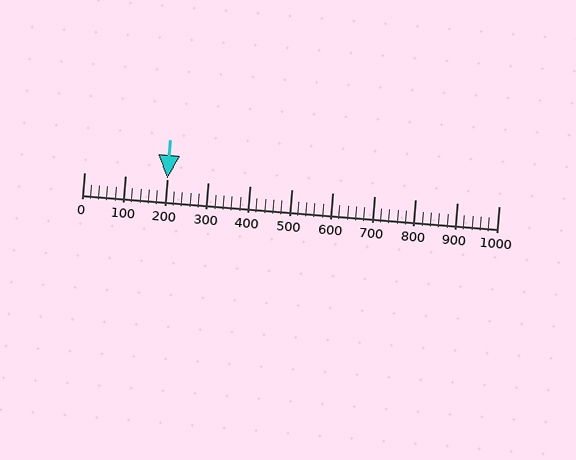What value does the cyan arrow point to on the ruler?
The cyan arrow points to approximately 200.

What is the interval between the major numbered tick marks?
The major tick marks are spaced 100 units apart.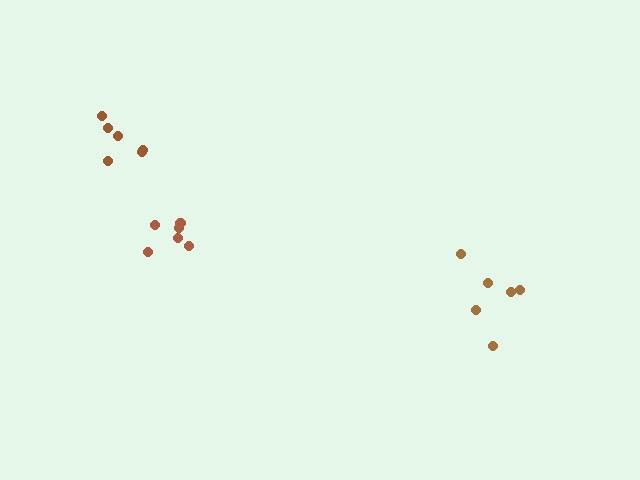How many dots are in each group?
Group 1: 6 dots, Group 2: 6 dots, Group 3: 6 dots (18 total).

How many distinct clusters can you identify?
There are 3 distinct clusters.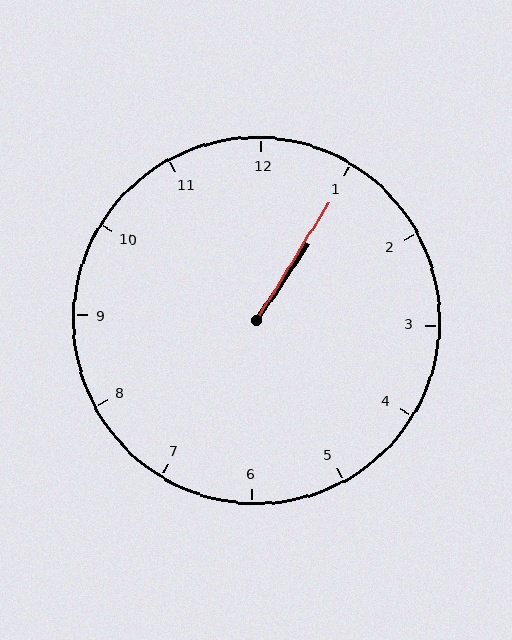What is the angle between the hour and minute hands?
Approximately 2 degrees.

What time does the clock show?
1:05.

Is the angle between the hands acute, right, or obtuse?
It is acute.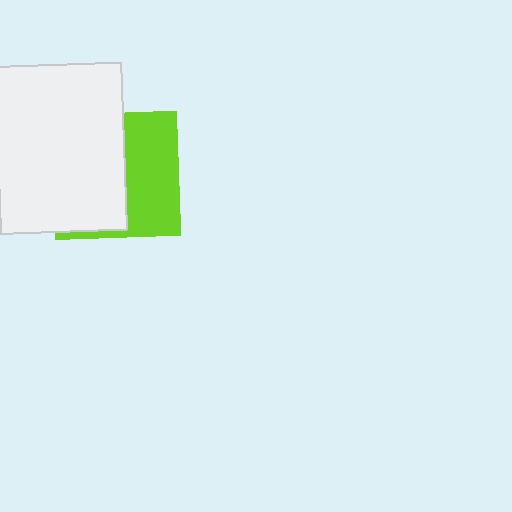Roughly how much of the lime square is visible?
A small part of it is visible (roughly 45%).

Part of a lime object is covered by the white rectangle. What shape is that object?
It is a square.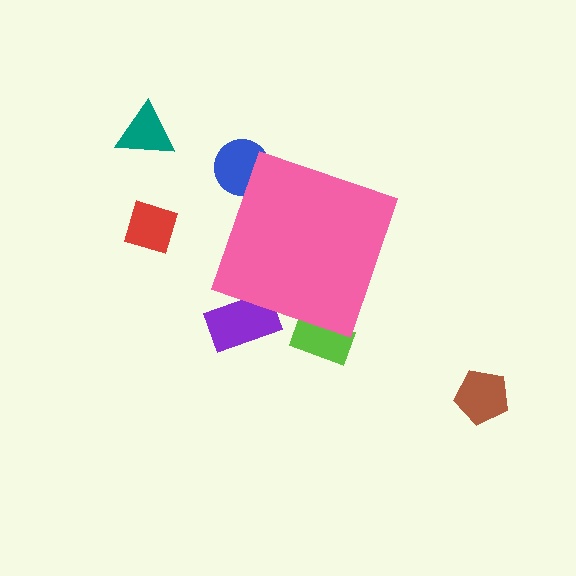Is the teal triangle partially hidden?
No, the teal triangle is fully visible.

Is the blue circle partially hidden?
Yes, the blue circle is partially hidden behind the pink diamond.